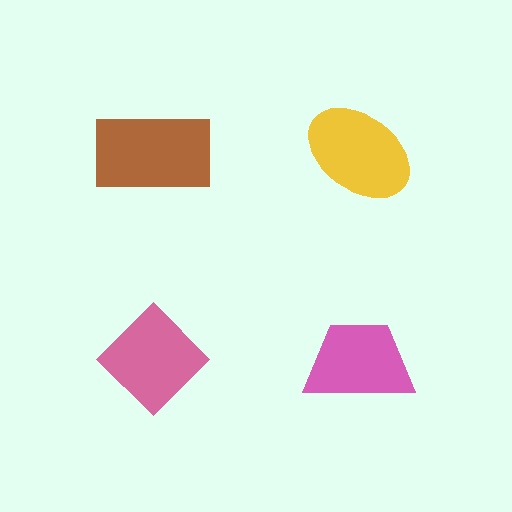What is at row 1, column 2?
A yellow ellipse.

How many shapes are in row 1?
2 shapes.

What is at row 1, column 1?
A brown rectangle.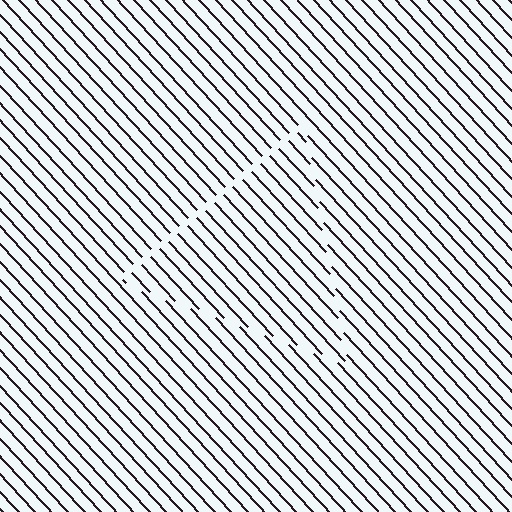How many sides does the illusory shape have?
3 sides — the line-ends trace a triangle.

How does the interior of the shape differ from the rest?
The interior of the shape contains the same grating, shifted by half a period — the contour is defined by the phase discontinuity where line-ends from the inner and outer gratings abut.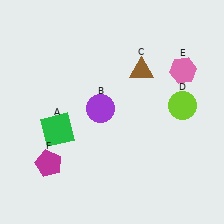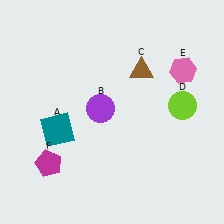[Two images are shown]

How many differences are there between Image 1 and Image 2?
There is 1 difference between the two images.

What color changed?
The square (A) changed from green in Image 1 to teal in Image 2.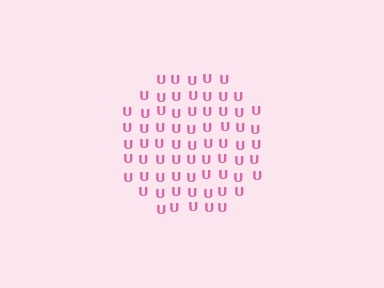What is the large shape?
The large shape is a circle.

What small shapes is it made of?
It is made of small letter U's.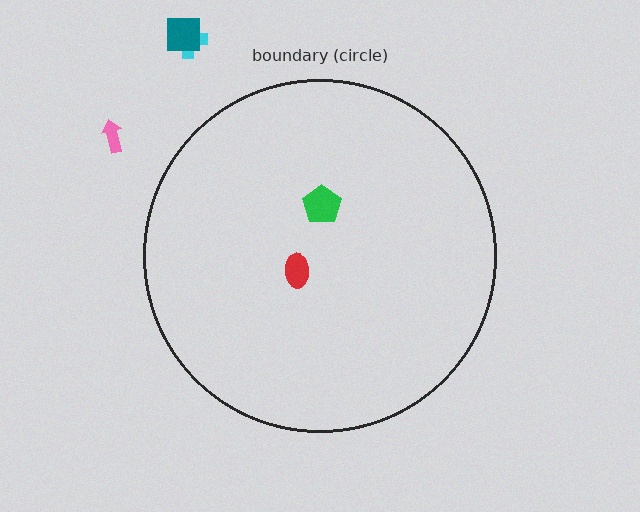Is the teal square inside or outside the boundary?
Outside.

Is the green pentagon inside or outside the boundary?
Inside.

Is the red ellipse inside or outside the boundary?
Inside.